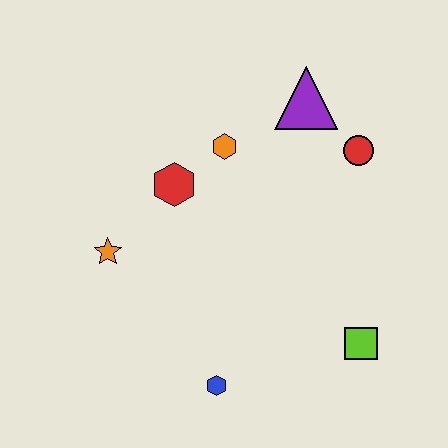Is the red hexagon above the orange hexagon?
No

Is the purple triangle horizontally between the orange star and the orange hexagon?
No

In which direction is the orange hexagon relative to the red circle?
The orange hexagon is to the left of the red circle.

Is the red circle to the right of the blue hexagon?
Yes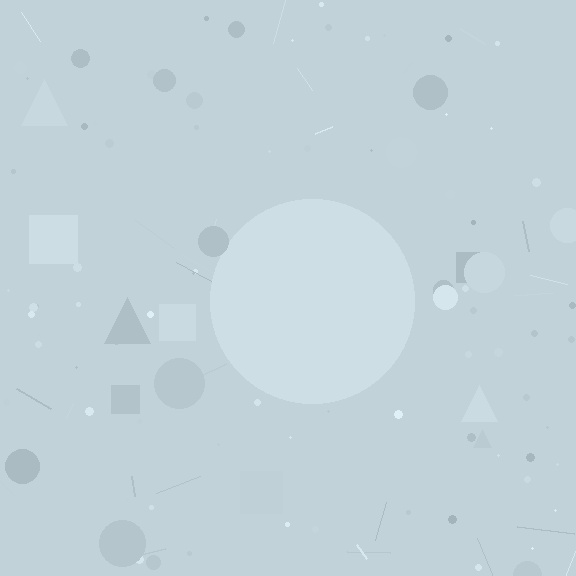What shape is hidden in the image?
A circle is hidden in the image.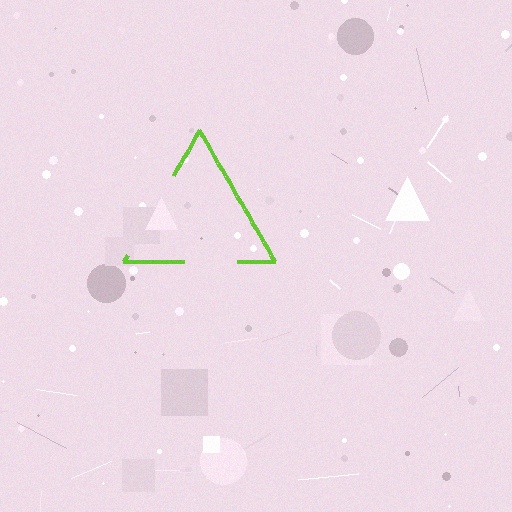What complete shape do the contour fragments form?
The contour fragments form a triangle.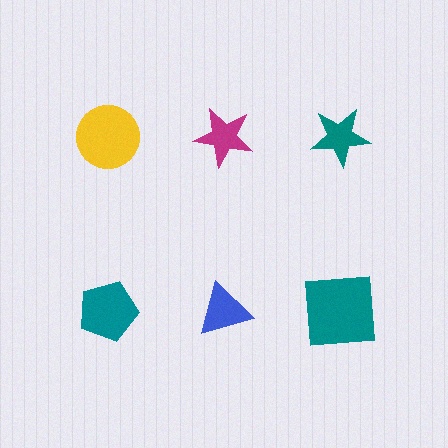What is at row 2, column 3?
A teal square.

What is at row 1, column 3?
A teal star.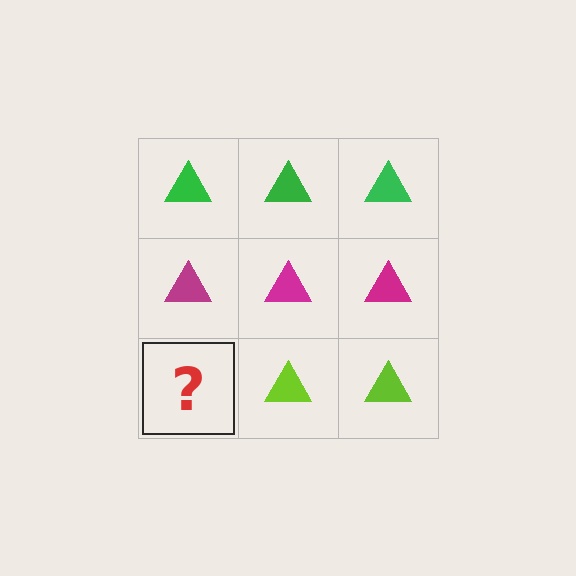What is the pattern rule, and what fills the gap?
The rule is that each row has a consistent color. The gap should be filled with a lime triangle.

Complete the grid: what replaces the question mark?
The question mark should be replaced with a lime triangle.